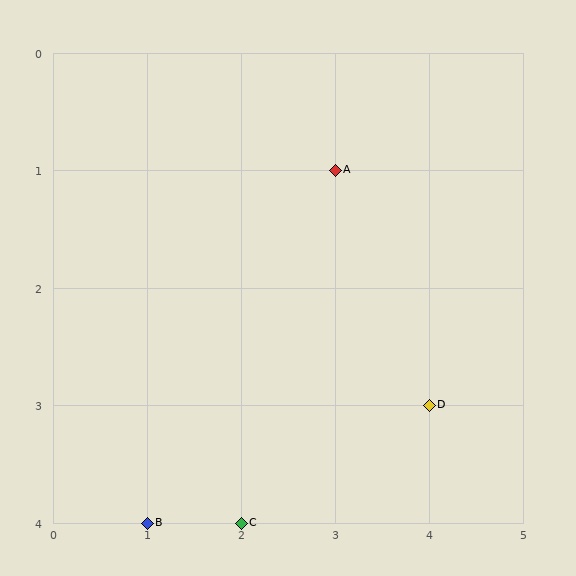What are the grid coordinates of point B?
Point B is at grid coordinates (1, 4).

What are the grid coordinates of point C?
Point C is at grid coordinates (2, 4).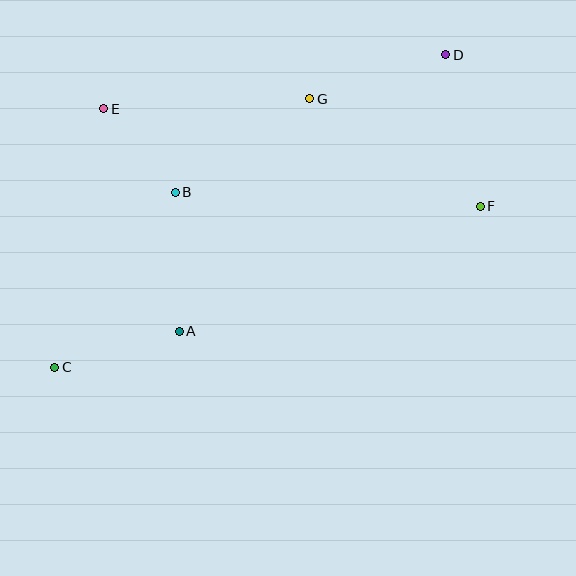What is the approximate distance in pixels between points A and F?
The distance between A and F is approximately 326 pixels.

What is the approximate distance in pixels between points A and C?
The distance between A and C is approximately 130 pixels.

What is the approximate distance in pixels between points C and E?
The distance between C and E is approximately 263 pixels.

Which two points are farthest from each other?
Points C and D are farthest from each other.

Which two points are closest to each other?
Points B and E are closest to each other.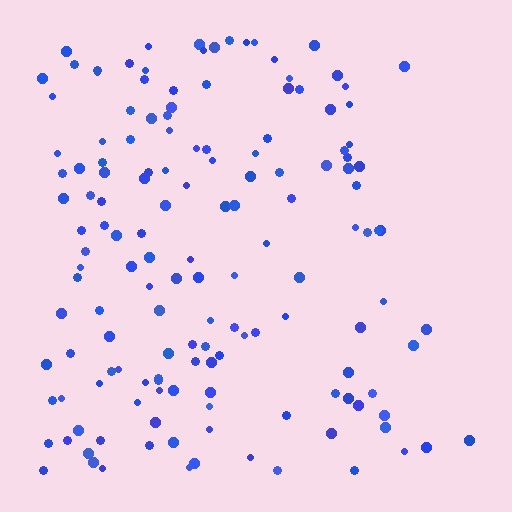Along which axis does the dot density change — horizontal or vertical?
Horizontal.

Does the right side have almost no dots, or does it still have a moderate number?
Still a moderate number, just noticeably fewer than the left.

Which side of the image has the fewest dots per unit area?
The right.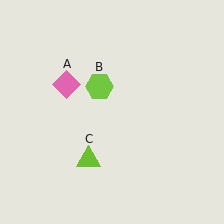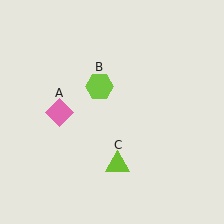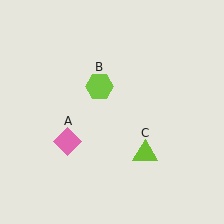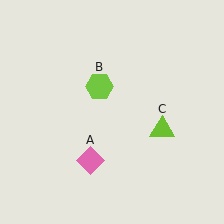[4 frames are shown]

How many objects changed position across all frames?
2 objects changed position: pink diamond (object A), lime triangle (object C).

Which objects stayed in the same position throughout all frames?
Lime hexagon (object B) remained stationary.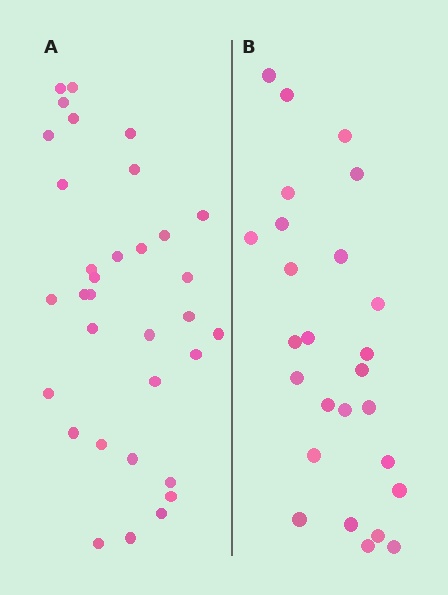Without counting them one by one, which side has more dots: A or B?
Region A (the left region) has more dots.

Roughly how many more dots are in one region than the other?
Region A has roughly 8 or so more dots than region B.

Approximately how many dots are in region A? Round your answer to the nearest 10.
About 30 dots. (The exact count is 33, which rounds to 30.)